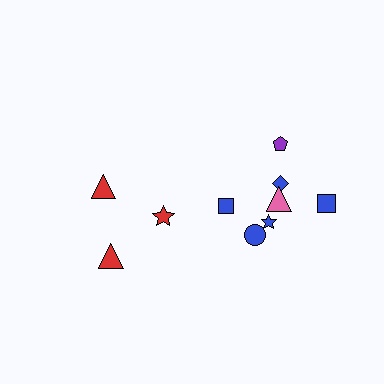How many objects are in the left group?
There are 3 objects.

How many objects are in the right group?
There are 7 objects.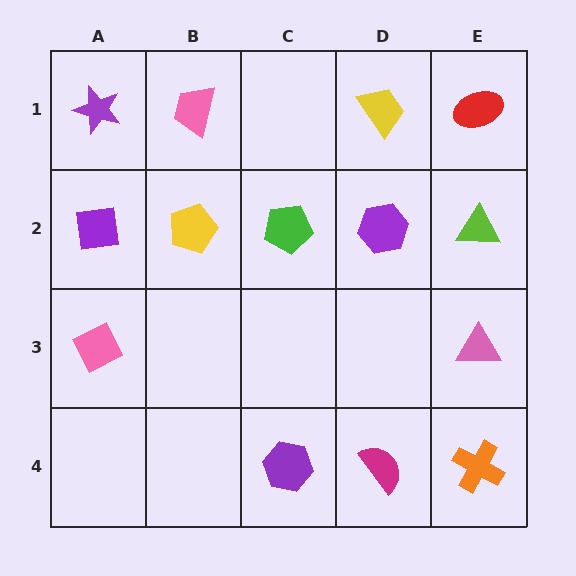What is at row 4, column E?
An orange cross.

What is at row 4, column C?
A purple hexagon.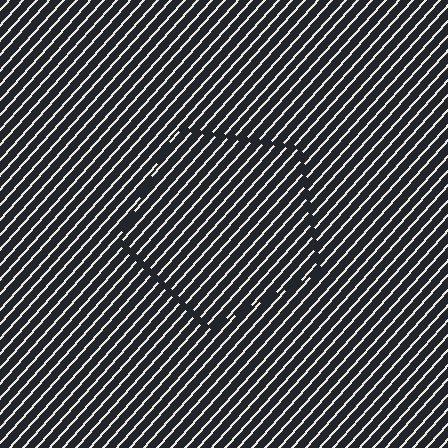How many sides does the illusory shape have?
5 sides — the line-ends trace a pentagon.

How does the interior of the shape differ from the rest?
The interior of the shape contains the same grating, shifted by half a period — the contour is defined by the phase discontinuity where line-ends from the inner and outer gratings abut.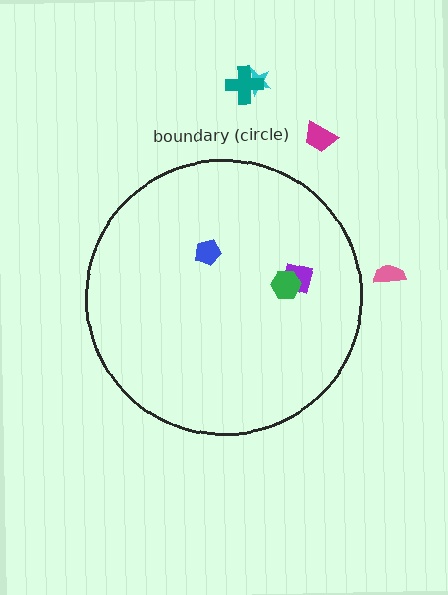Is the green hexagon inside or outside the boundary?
Inside.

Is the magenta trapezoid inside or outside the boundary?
Outside.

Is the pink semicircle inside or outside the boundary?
Outside.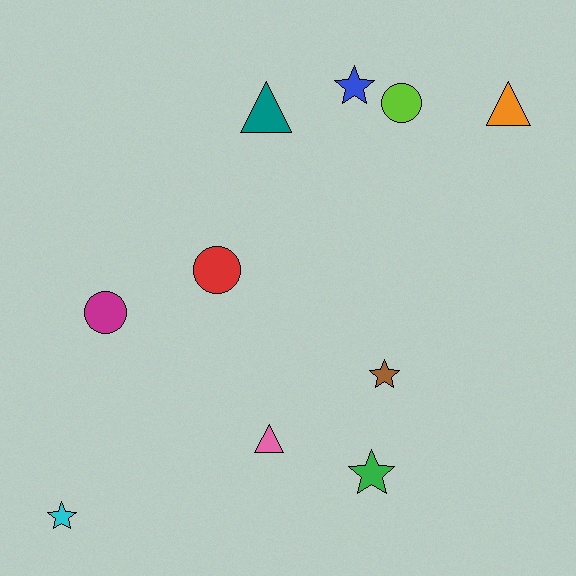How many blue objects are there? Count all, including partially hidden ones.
There is 1 blue object.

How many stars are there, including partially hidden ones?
There are 4 stars.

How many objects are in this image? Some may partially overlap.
There are 10 objects.